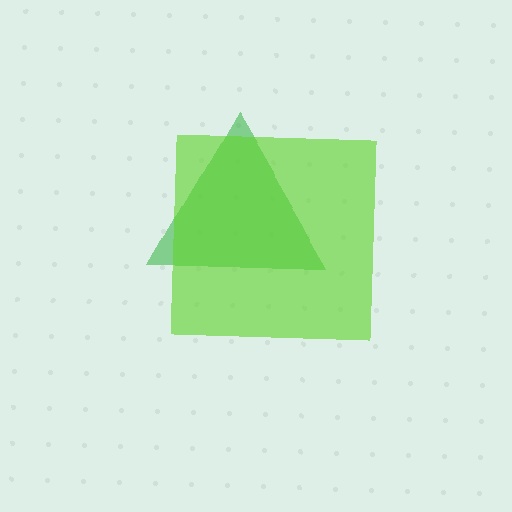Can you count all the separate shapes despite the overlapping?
Yes, there are 2 separate shapes.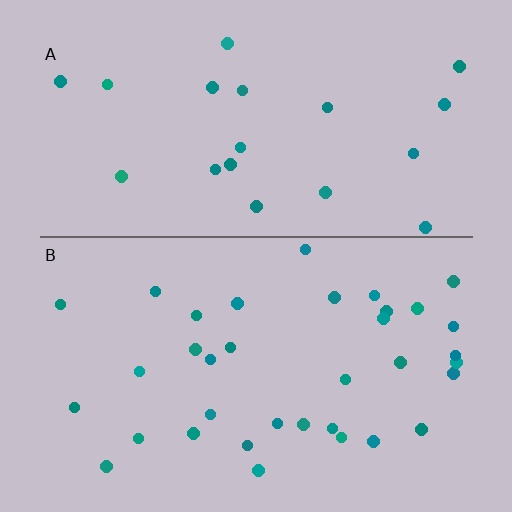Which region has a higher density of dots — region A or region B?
B (the bottom).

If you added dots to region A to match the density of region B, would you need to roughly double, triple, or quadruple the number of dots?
Approximately double.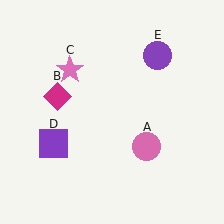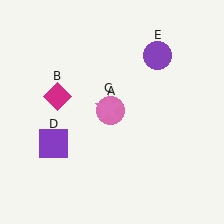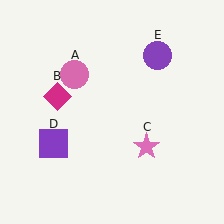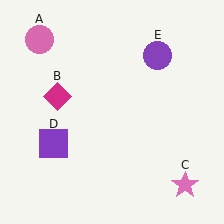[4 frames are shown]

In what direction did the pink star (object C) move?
The pink star (object C) moved down and to the right.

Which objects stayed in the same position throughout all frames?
Magenta diamond (object B) and purple square (object D) and purple circle (object E) remained stationary.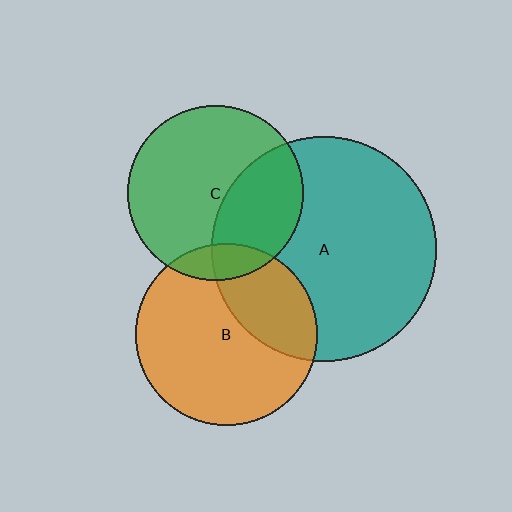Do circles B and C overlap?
Yes.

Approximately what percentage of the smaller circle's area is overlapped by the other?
Approximately 10%.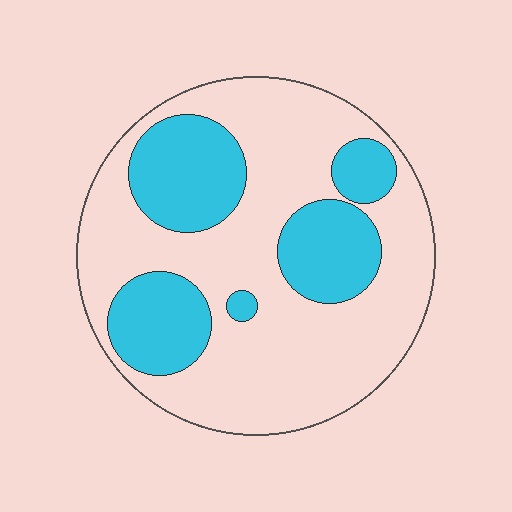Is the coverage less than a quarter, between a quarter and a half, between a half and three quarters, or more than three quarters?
Between a quarter and a half.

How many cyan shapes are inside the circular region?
5.